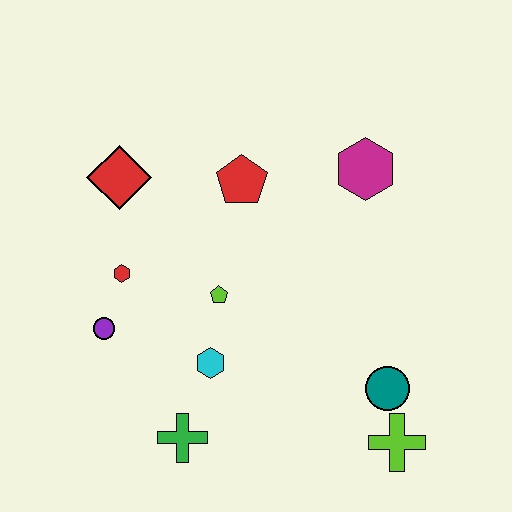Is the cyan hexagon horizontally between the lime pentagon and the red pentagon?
No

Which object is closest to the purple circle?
The red hexagon is closest to the purple circle.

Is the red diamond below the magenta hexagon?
Yes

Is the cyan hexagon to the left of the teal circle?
Yes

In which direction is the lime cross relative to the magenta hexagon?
The lime cross is below the magenta hexagon.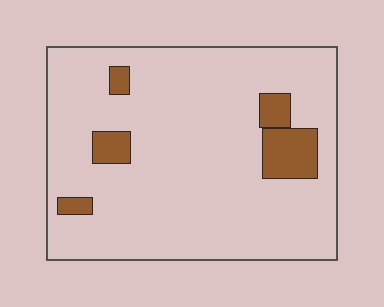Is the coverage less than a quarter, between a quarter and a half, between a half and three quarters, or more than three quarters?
Less than a quarter.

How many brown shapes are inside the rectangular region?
5.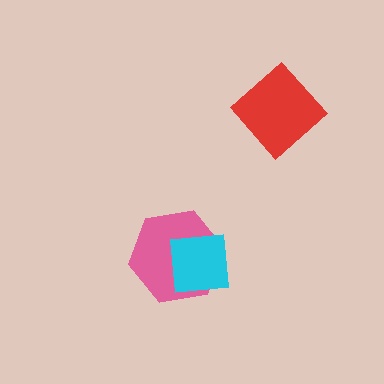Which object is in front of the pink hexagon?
The cyan square is in front of the pink hexagon.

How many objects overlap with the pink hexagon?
1 object overlaps with the pink hexagon.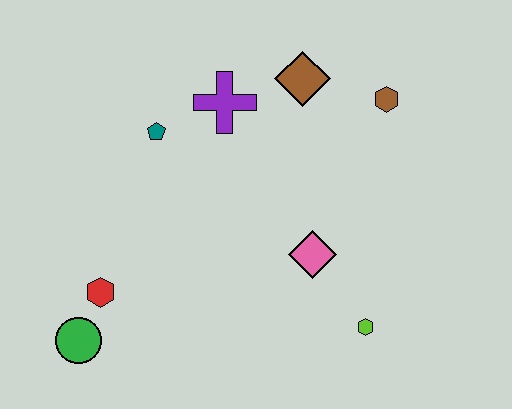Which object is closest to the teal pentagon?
The purple cross is closest to the teal pentagon.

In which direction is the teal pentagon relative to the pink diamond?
The teal pentagon is to the left of the pink diamond.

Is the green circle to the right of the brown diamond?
No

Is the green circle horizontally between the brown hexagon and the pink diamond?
No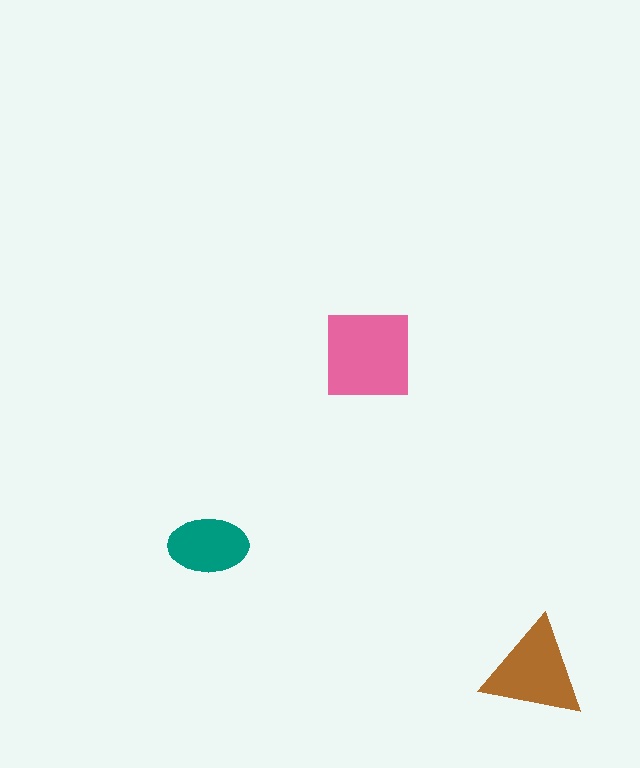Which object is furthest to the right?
The brown triangle is rightmost.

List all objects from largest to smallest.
The pink square, the brown triangle, the teal ellipse.